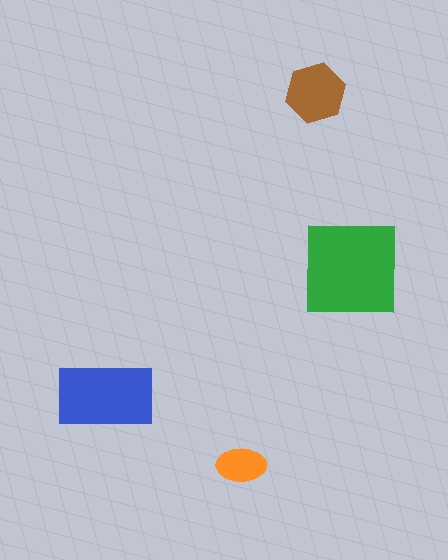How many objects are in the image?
There are 4 objects in the image.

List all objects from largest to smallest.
The green square, the blue rectangle, the brown hexagon, the orange ellipse.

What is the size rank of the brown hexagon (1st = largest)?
3rd.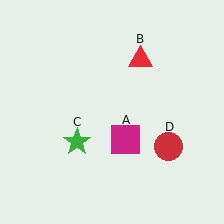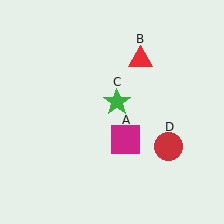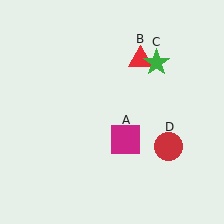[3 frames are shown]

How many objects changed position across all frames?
1 object changed position: green star (object C).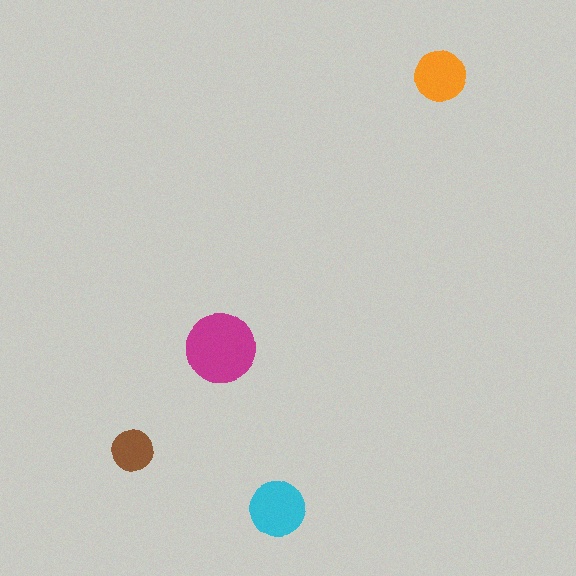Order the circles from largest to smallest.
the magenta one, the cyan one, the orange one, the brown one.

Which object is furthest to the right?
The orange circle is rightmost.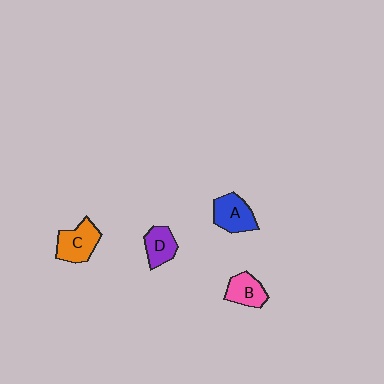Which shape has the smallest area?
Shape D (purple).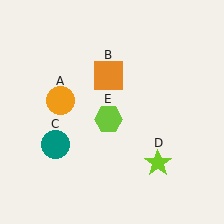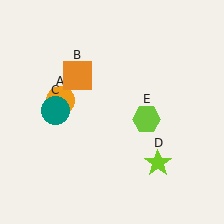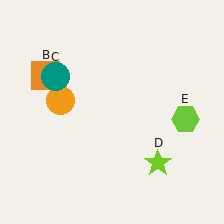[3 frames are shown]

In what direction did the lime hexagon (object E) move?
The lime hexagon (object E) moved right.